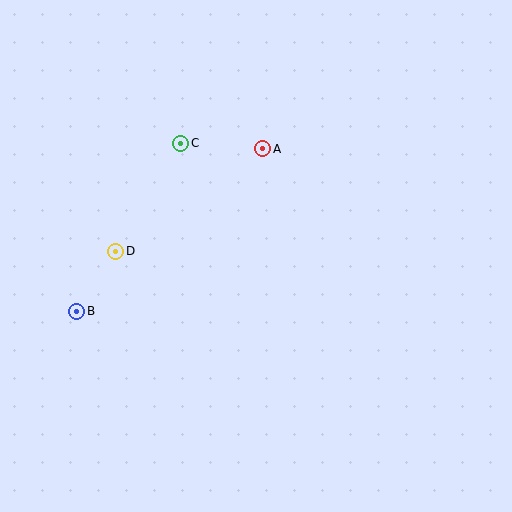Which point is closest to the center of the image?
Point A at (263, 149) is closest to the center.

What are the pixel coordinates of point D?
Point D is at (116, 251).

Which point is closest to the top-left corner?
Point C is closest to the top-left corner.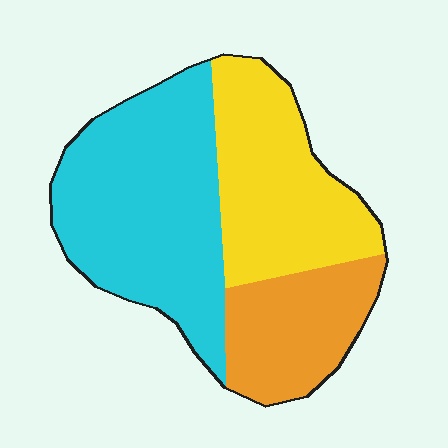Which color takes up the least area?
Orange, at roughly 20%.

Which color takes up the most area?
Cyan, at roughly 45%.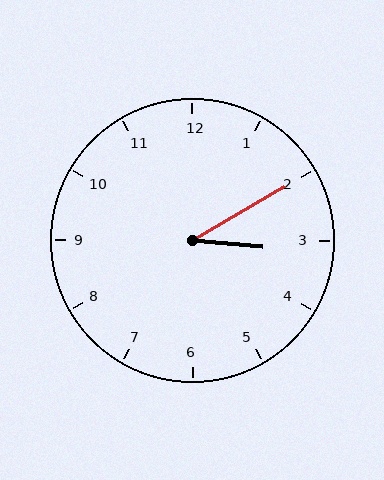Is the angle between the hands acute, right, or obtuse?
It is acute.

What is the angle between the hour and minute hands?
Approximately 35 degrees.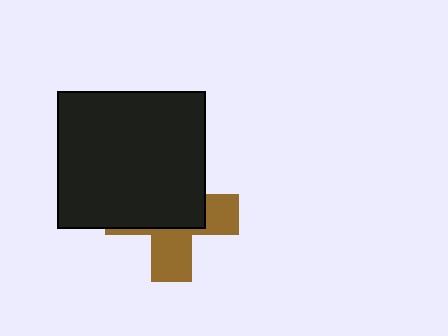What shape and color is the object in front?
The object in front is a black rectangle.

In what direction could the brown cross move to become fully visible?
The brown cross could move down. That would shift it out from behind the black rectangle entirely.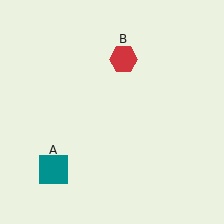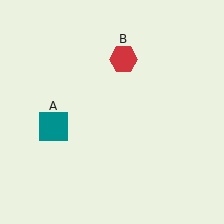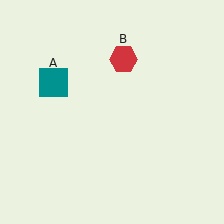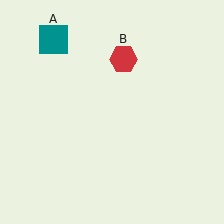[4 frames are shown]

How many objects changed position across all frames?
1 object changed position: teal square (object A).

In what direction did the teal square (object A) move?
The teal square (object A) moved up.